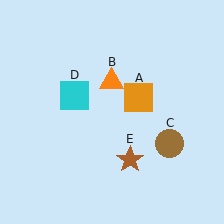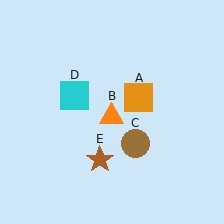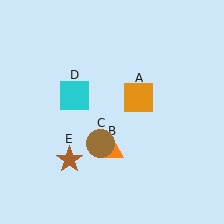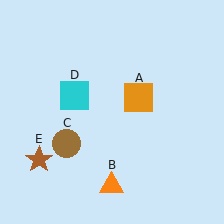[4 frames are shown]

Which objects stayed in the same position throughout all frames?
Orange square (object A) and cyan square (object D) remained stationary.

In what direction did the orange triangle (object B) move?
The orange triangle (object B) moved down.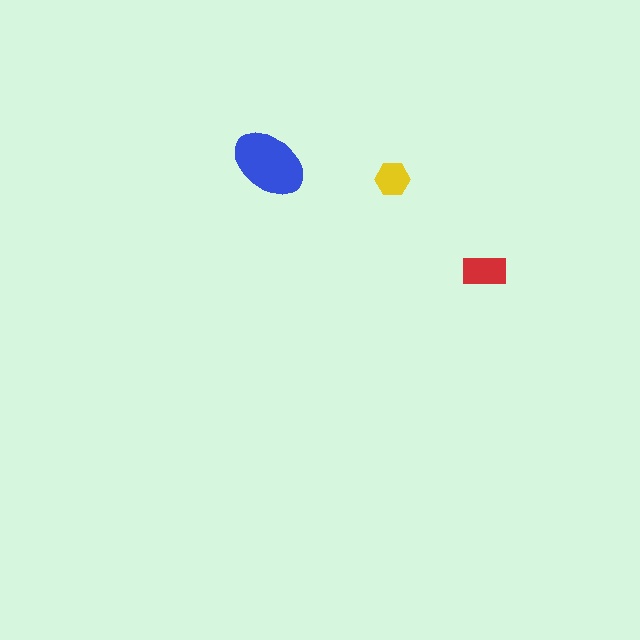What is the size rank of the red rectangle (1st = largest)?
2nd.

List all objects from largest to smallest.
The blue ellipse, the red rectangle, the yellow hexagon.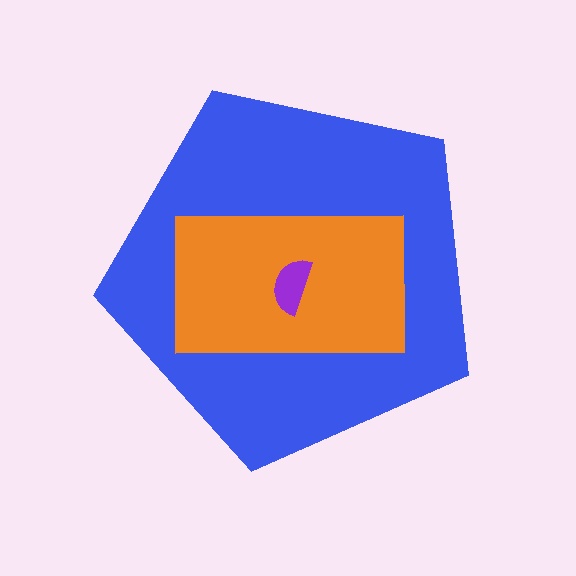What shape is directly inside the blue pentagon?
The orange rectangle.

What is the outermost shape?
The blue pentagon.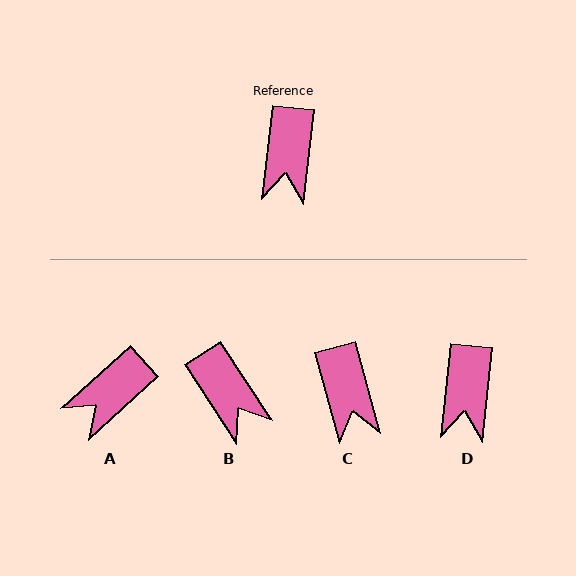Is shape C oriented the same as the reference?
No, it is off by about 21 degrees.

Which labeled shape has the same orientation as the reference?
D.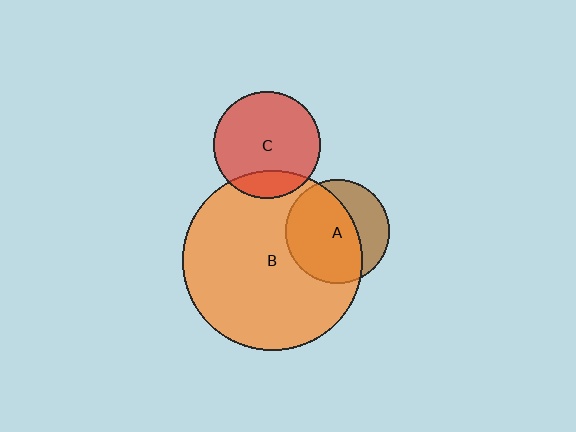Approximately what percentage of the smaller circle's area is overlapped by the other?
Approximately 15%.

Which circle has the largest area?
Circle B (orange).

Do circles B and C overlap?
Yes.